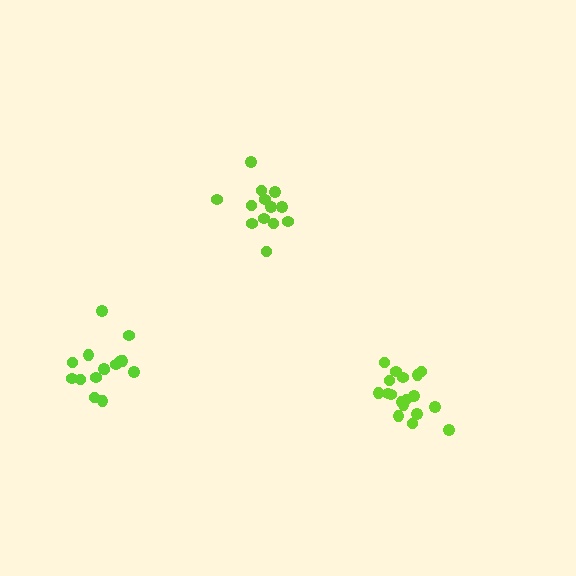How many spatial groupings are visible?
There are 3 spatial groupings.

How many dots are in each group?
Group 1: 18 dots, Group 2: 13 dots, Group 3: 15 dots (46 total).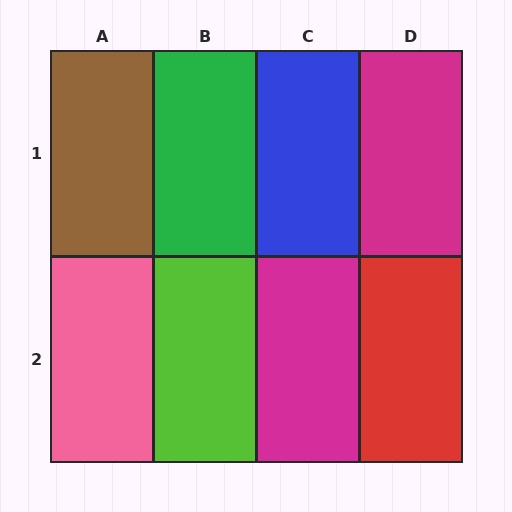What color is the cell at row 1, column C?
Blue.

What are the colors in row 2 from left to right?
Pink, lime, magenta, red.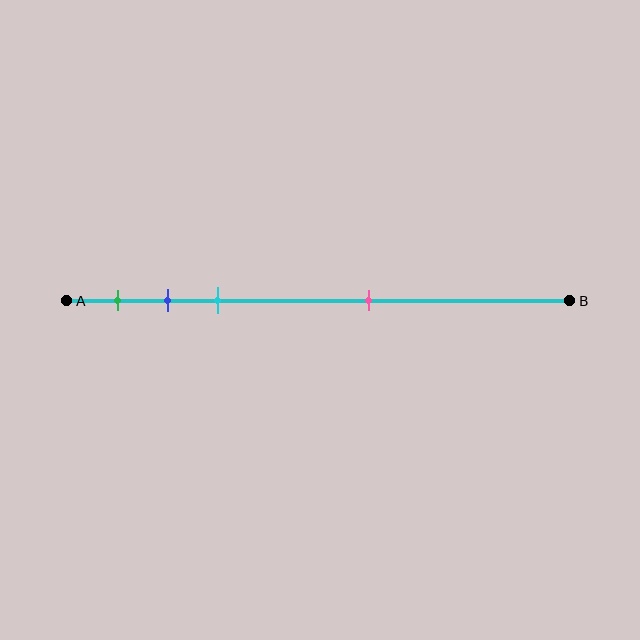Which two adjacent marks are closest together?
The blue and cyan marks are the closest adjacent pair.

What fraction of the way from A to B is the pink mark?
The pink mark is approximately 60% (0.6) of the way from A to B.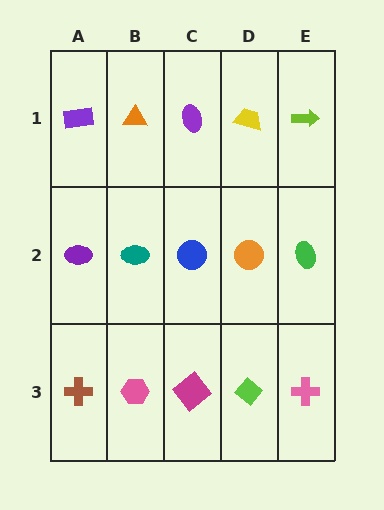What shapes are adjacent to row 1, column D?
An orange circle (row 2, column D), a purple ellipse (row 1, column C), a lime arrow (row 1, column E).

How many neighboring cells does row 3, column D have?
3.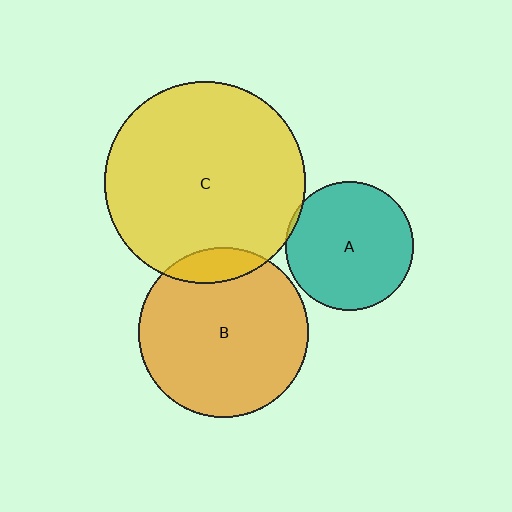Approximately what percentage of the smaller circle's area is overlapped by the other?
Approximately 5%.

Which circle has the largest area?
Circle C (yellow).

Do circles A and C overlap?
Yes.